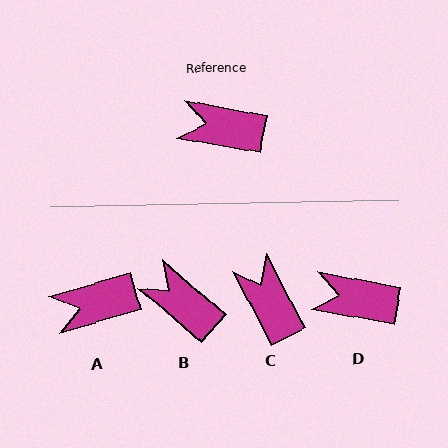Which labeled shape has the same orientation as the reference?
D.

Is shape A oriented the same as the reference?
No, it is off by about 27 degrees.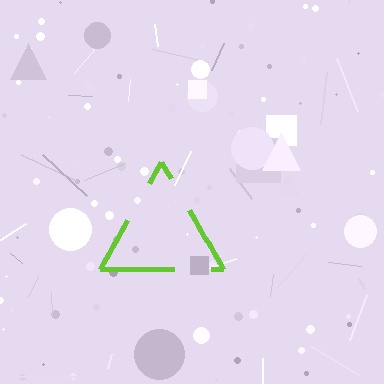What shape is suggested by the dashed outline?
The dashed outline suggests a triangle.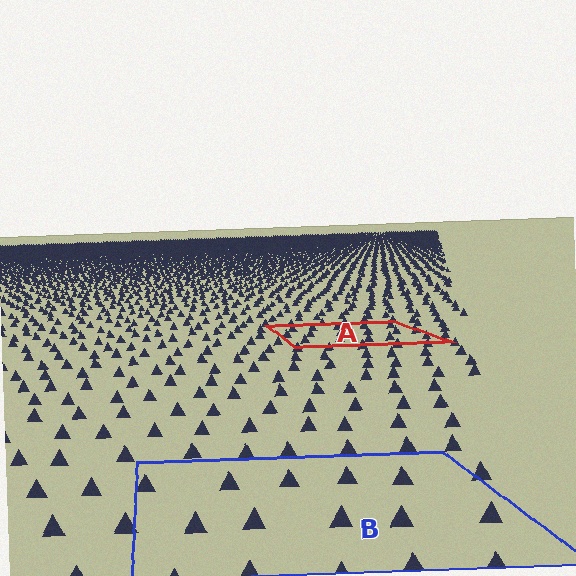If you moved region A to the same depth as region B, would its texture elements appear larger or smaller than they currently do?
They would appear larger. At a closer depth, the same texture elements are projected at a bigger on-screen size.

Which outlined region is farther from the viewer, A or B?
Region A is farther from the viewer — the texture elements inside it appear smaller and more densely packed.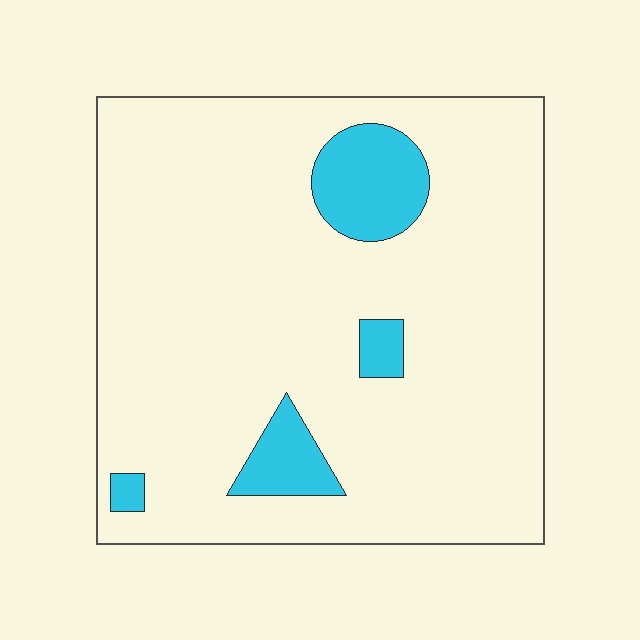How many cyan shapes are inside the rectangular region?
4.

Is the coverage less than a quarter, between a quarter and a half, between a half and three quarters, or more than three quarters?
Less than a quarter.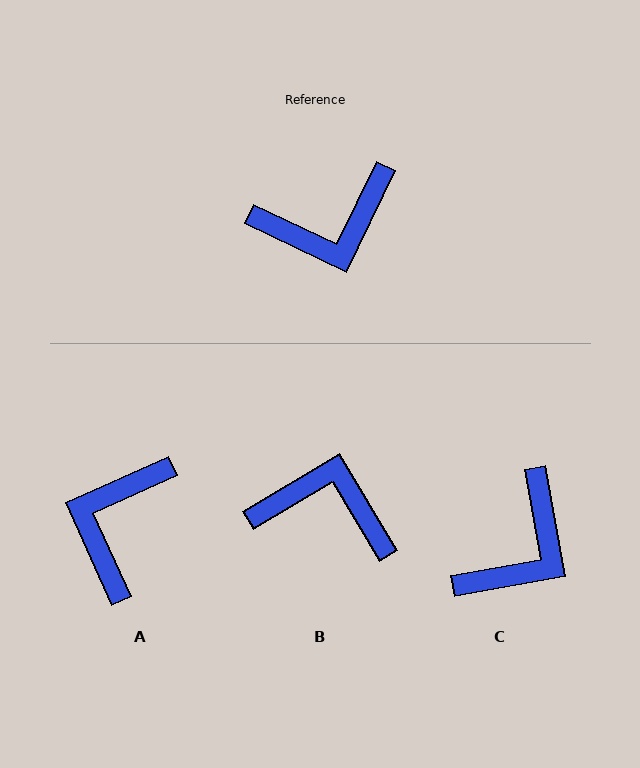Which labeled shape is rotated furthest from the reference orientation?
B, about 146 degrees away.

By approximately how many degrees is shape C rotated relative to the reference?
Approximately 36 degrees counter-clockwise.